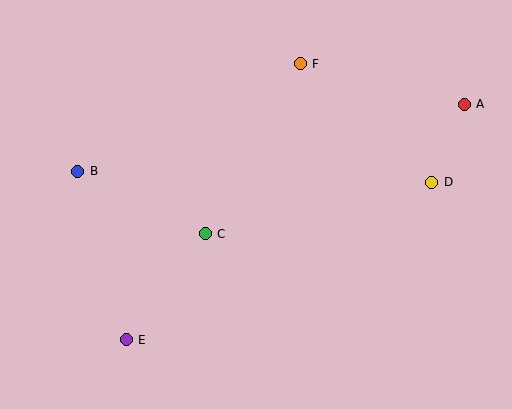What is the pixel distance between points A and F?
The distance between A and F is 169 pixels.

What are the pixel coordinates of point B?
Point B is at (78, 171).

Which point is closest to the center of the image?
Point C at (205, 234) is closest to the center.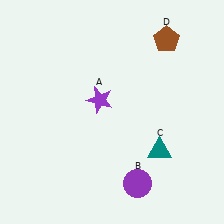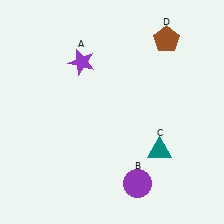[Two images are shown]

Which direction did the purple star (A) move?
The purple star (A) moved up.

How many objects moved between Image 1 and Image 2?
1 object moved between the two images.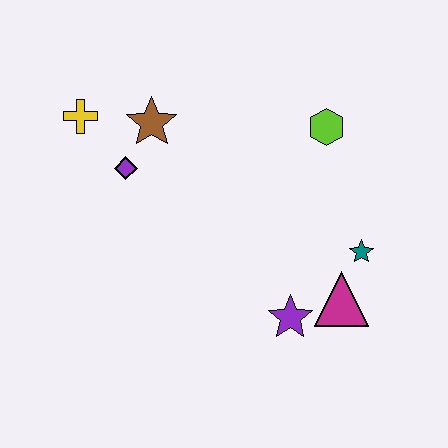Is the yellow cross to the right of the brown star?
No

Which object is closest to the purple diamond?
The brown star is closest to the purple diamond.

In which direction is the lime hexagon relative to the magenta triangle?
The lime hexagon is above the magenta triangle.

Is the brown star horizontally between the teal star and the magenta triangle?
No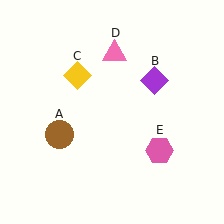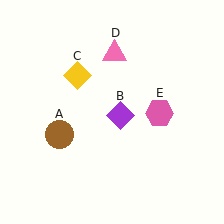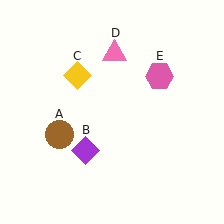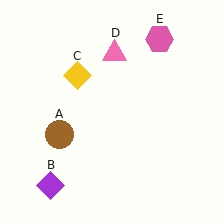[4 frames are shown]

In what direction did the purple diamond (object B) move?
The purple diamond (object B) moved down and to the left.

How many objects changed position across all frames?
2 objects changed position: purple diamond (object B), pink hexagon (object E).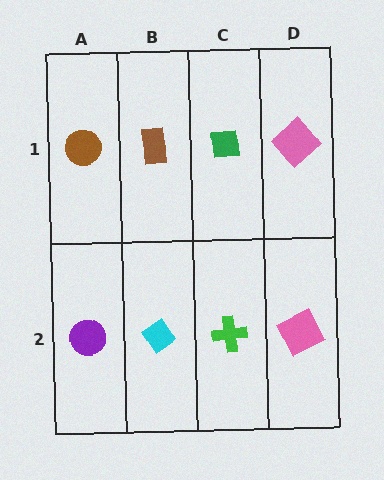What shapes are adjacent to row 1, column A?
A purple circle (row 2, column A), a brown rectangle (row 1, column B).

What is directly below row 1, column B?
A cyan diamond.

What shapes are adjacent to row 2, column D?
A pink diamond (row 1, column D), a green cross (row 2, column C).